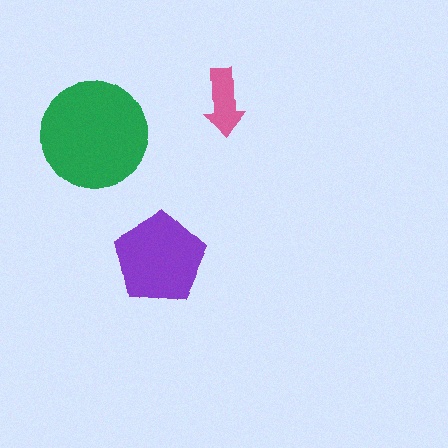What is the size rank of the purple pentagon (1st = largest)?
2nd.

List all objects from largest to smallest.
The green circle, the purple pentagon, the pink arrow.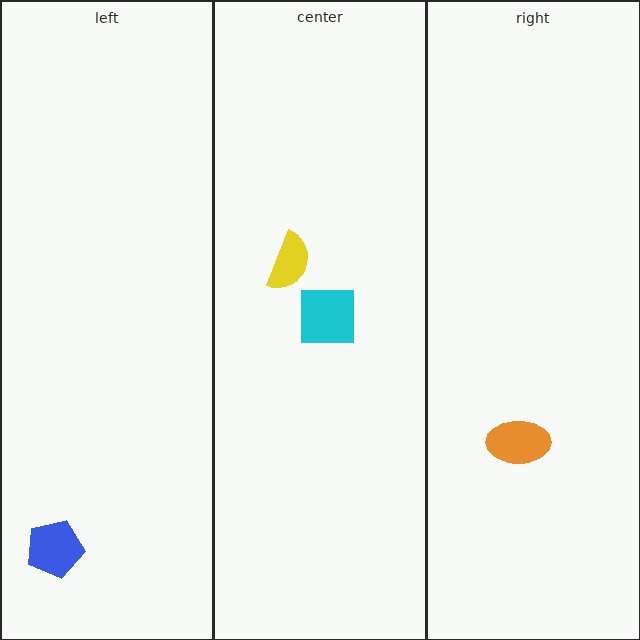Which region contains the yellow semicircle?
The center region.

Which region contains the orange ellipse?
The right region.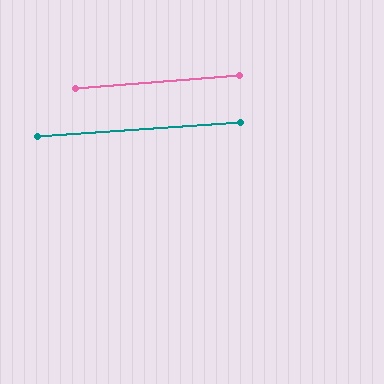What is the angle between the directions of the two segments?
Approximately 1 degree.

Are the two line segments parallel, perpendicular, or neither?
Parallel — their directions differ by only 0.6°.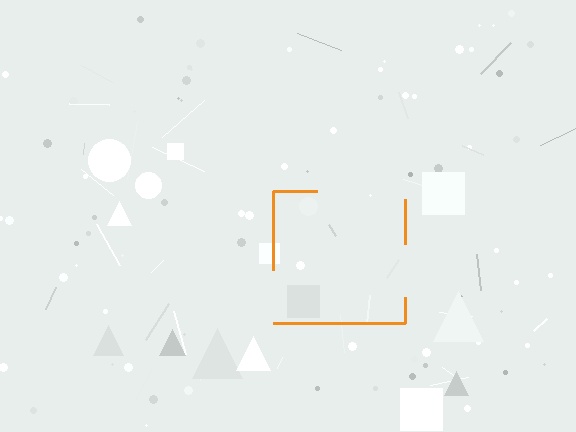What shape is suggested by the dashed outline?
The dashed outline suggests a square.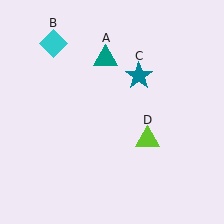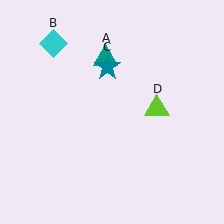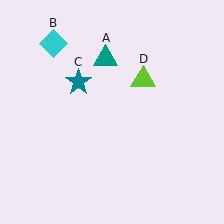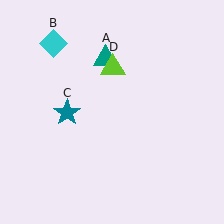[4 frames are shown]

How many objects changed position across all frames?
2 objects changed position: teal star (object C), lime triangle (object D).